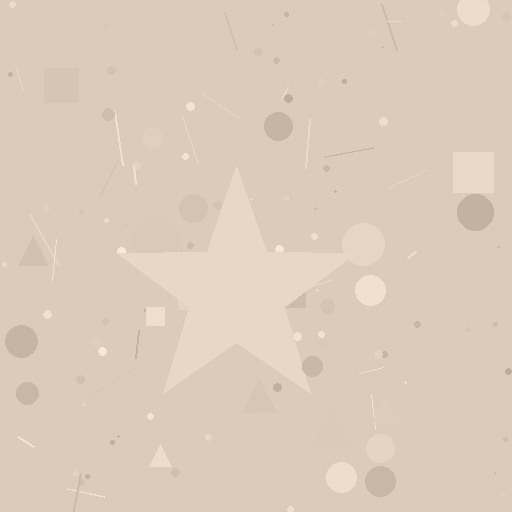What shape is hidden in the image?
A star is hidden in the image.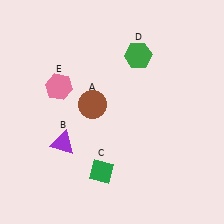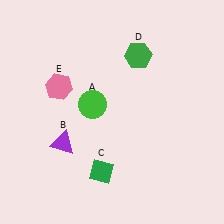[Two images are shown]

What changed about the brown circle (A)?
In Image 1, A is brown. In Image 2, it changed to green.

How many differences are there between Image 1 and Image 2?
There is 1 difference between the two images.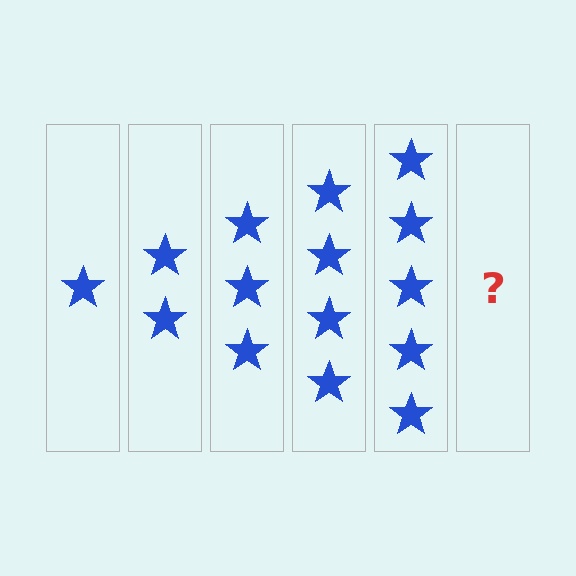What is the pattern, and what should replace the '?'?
The pattern is that each step adds one more star. The '?' should be 6 stars.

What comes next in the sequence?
The next element should be 6 stars.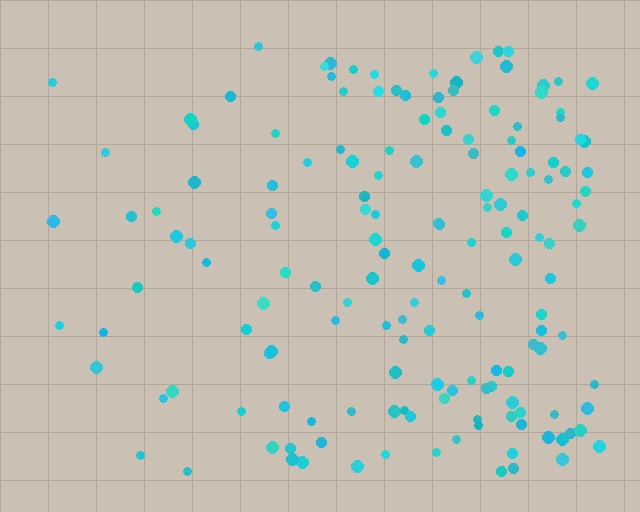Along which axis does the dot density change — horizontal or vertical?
Horizontal.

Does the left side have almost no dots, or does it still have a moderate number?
Still a moderate number, just noticeably fewer than the right.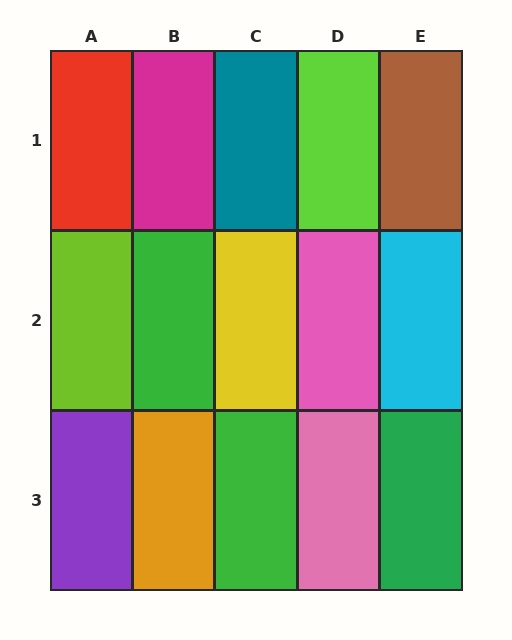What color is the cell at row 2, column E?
Cyan.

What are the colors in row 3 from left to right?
Purple, orange, green, pink, green.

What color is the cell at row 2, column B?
Green.